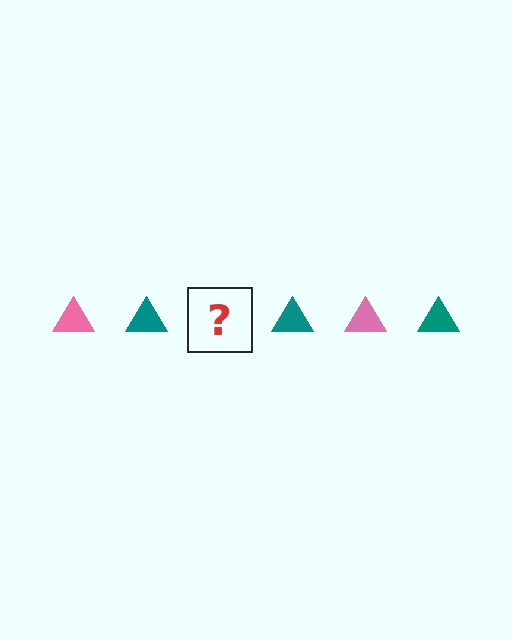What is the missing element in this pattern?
The missing element is a pink triangle.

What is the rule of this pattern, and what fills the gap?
The rule is that the pattern cycles through pink, teal triangles. The gap should be filled with a pink triangle.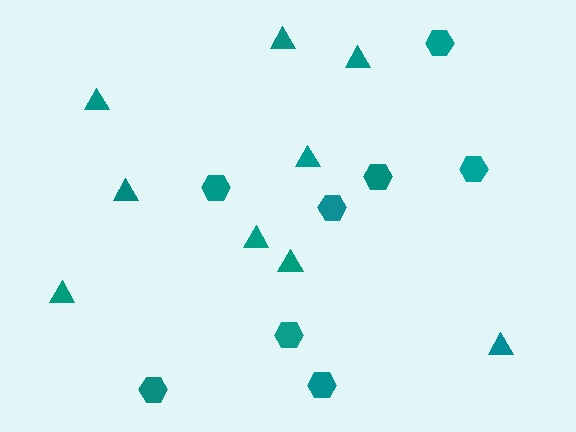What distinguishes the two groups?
There are 2 groups: one group of hexagons (8) and one group of triangles (9).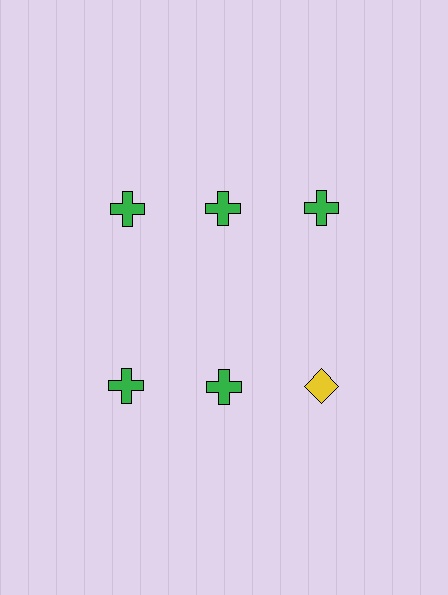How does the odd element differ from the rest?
It differs in both color (yellow instead of green) and shape (diamond instead of cross).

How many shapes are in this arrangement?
There are 6 shapes arranged in a grid pattern.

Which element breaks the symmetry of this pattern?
The yellow diamond in the second row, center column breaks the symmetry. All other shapes are green crosses.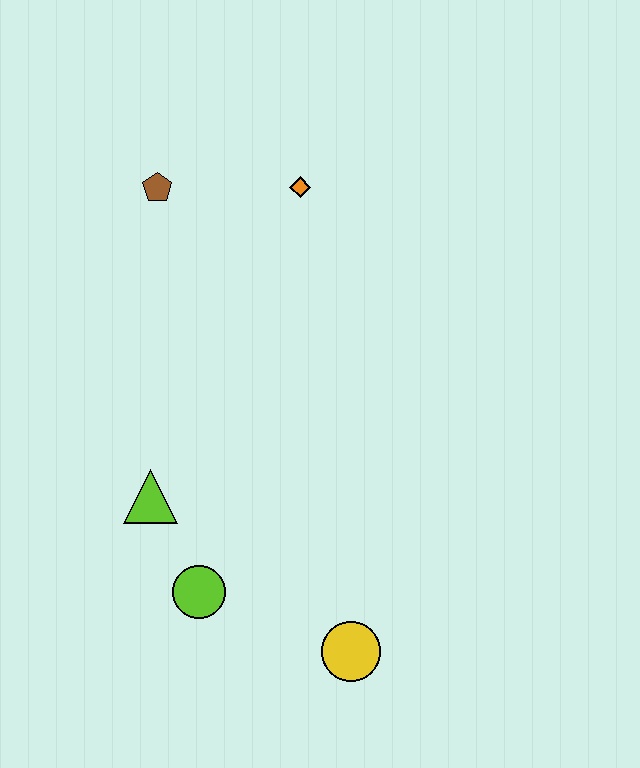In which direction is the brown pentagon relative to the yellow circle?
The brown pentagon is above the yellow circle.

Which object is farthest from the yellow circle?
The brown pentagon is farthest from the yellow circle.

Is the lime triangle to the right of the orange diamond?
No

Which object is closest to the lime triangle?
The lime circle is closest to the lime triangle.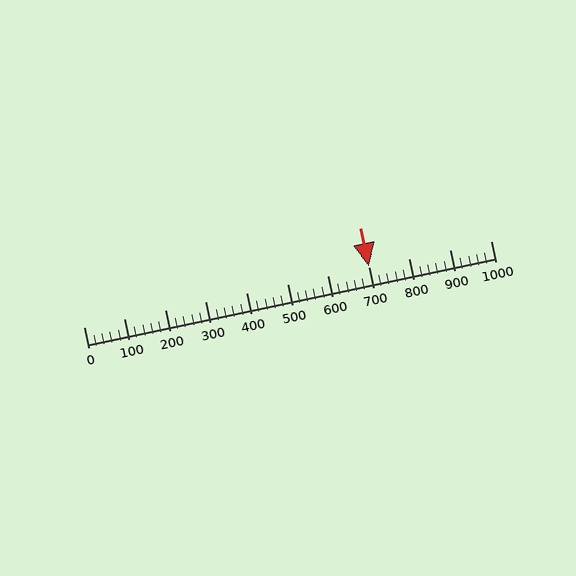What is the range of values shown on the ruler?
The ruler shows values from 0 to 1000.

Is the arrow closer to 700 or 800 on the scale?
The arrow is closer to 700.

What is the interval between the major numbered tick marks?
The major tick marks are spaced 100 units apart.